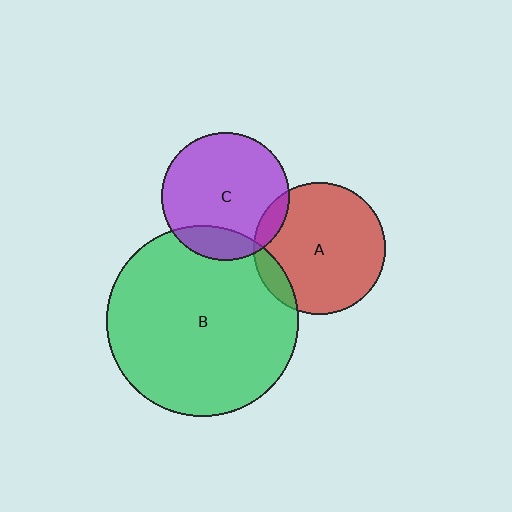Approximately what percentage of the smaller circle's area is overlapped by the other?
Approximately 10%.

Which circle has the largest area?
Circle B (green).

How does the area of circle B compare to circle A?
Approximately 2.1 times.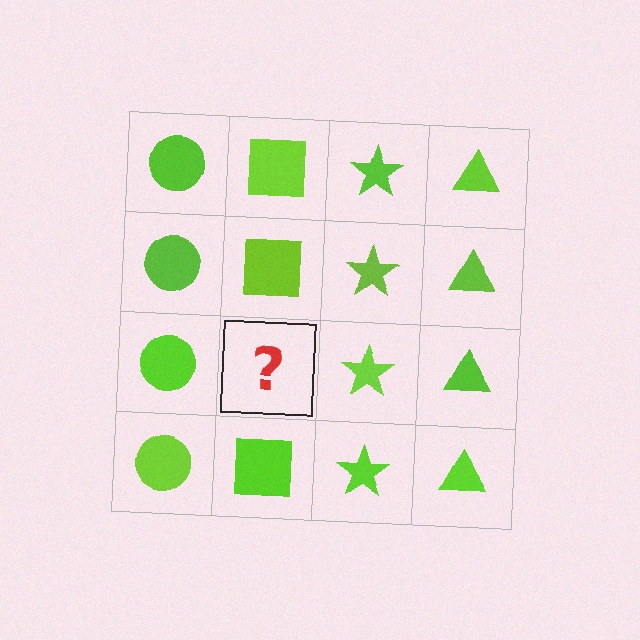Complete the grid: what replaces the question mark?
The question mark should be replaced with a lime square.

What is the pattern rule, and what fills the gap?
The rule is that each column has a consistent shape. The gap should be filled with a lime square.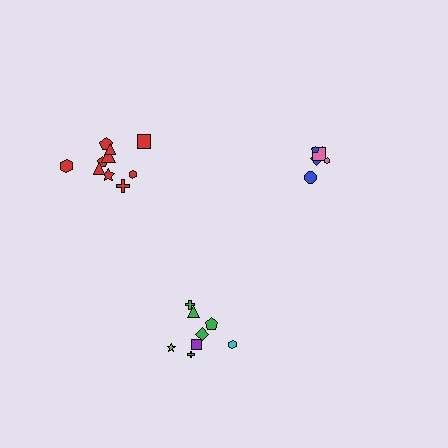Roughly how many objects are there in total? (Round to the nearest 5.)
Roughly 25 objects in total.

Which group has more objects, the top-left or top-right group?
The top-left group.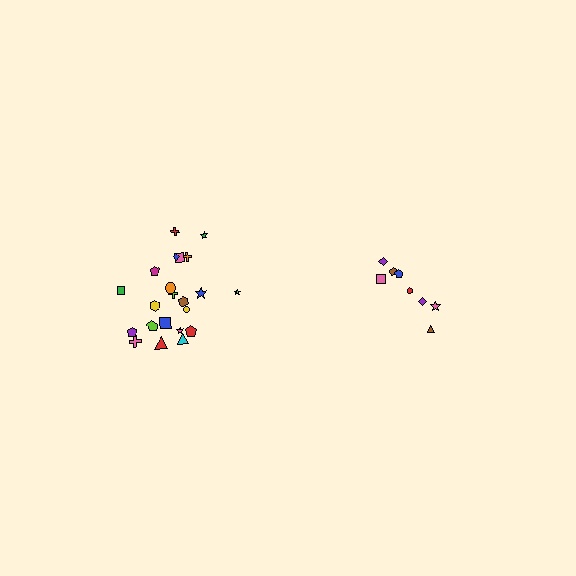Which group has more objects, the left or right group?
The left group.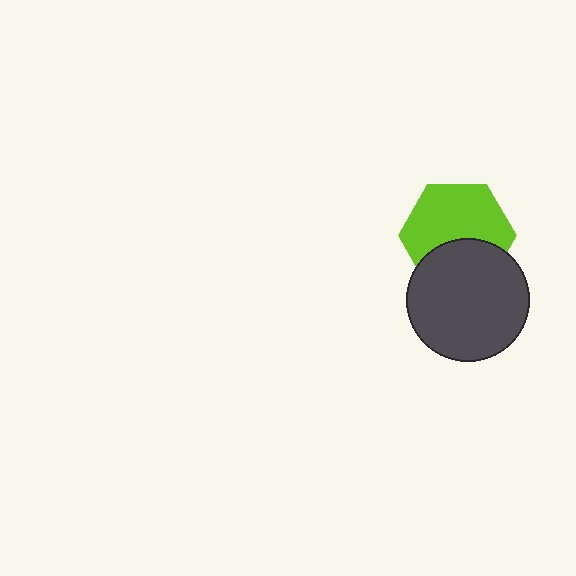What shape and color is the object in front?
The object in front is a dark gray circle.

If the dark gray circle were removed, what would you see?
You would see the complete lime hexagon.